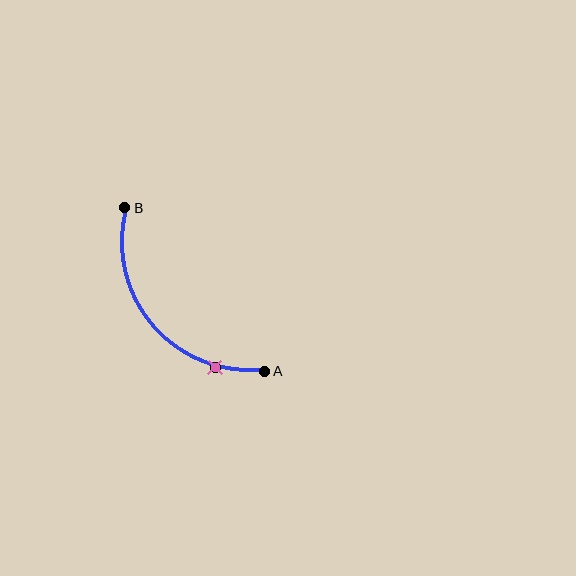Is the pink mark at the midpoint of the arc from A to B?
No. The pink mark lies on the arc but is closer to endpoint A. The arc midpoint would be at the point on the curve equidistant along the arc from both A and B.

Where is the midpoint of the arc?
The arc midpoint is the point on the curve farthest from the straight line joining A and B. It sits below and to the left of that line.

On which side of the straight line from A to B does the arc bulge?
The arc bulges below and to the left of the straight line connecting A and B.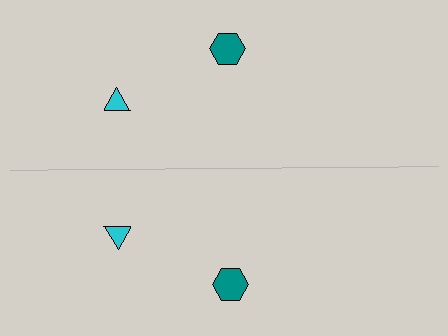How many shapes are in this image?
There are 4 shapes in this image.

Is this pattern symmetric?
Yes, this pattern has bilateral (reflection) symmetry.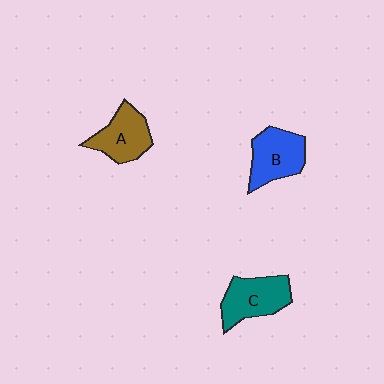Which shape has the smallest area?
Shape A (brown).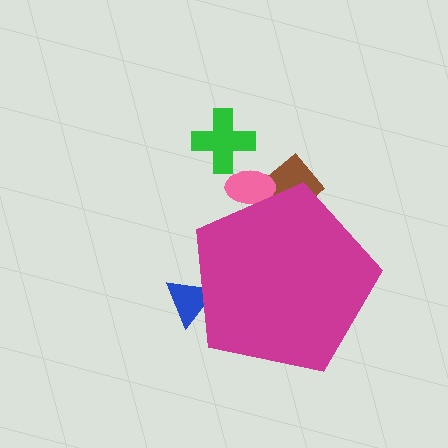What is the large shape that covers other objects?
A magenta pentagon.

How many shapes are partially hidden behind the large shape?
3 shapes are partially hidden.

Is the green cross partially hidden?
No, the green cross is fully visible.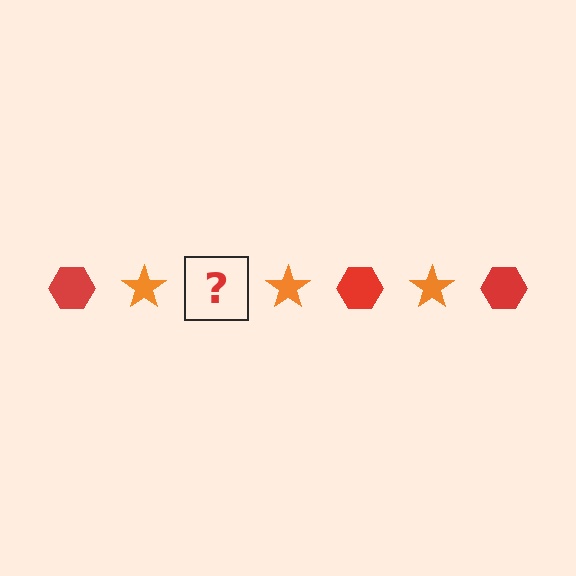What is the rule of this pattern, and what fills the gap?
The rule is that the pattern alternates between red hexagon and orange star. The gap should be filled with a red hexagon.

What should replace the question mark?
The question mark should be replaced with a red hexagon.